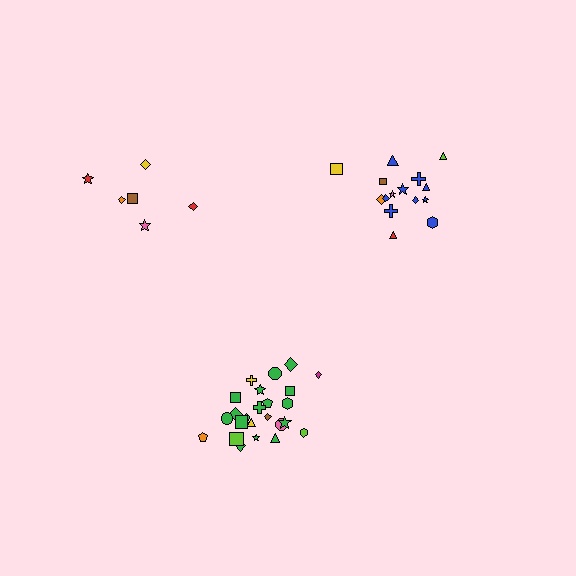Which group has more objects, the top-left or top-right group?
The top-right group.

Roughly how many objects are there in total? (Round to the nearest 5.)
Roughly 45 objects in total.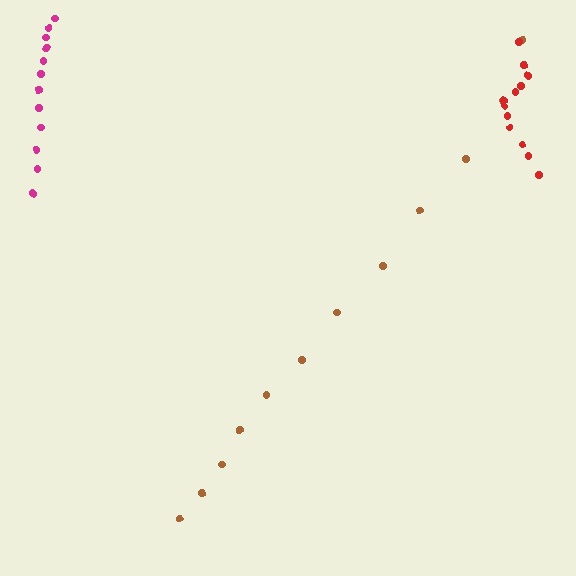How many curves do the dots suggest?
There are 3 distinct paths.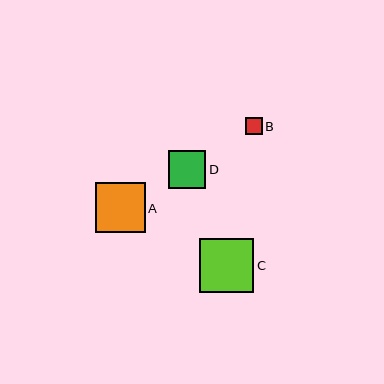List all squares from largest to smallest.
From largest to smallest: C, A, D, B.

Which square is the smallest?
Square B is the smallest with a size of approximately 17 pixels.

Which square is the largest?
Square C is the largest with a size of approximately 54 pixels.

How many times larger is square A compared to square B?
Square A is approximately 3.0 times the size of square B.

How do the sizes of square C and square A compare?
Square C and square A are approximately the same size.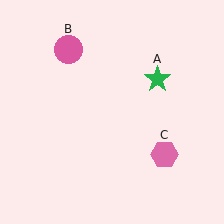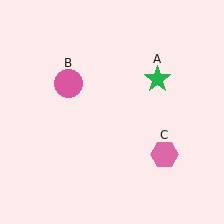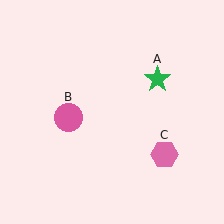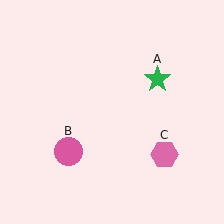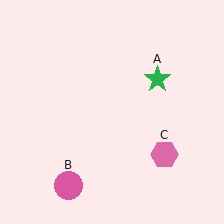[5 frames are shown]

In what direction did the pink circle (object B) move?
The pink circle (object B) moved down.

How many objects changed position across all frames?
1 object changed position: pink circle (object B).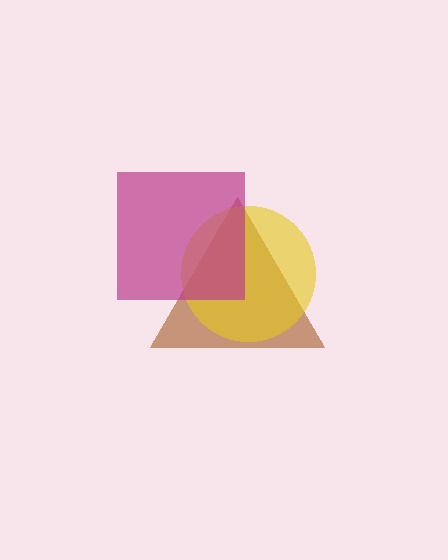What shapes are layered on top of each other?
The layered shapes are: a brown triangle, a yellow circle, a magenta square.